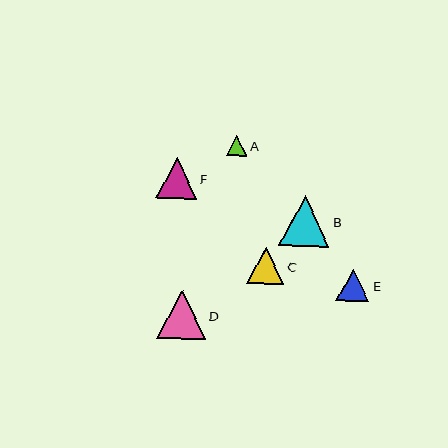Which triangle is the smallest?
Triangle A is the smallest with a size of approximately 21 pixels.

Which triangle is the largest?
Triangle B is the largest with a size of approximately 50 pixels.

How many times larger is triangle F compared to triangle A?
Triangle F is approximately 2.0 times the size of triangle A.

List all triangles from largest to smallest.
From largest to smallest: B, D, F, C, E, A.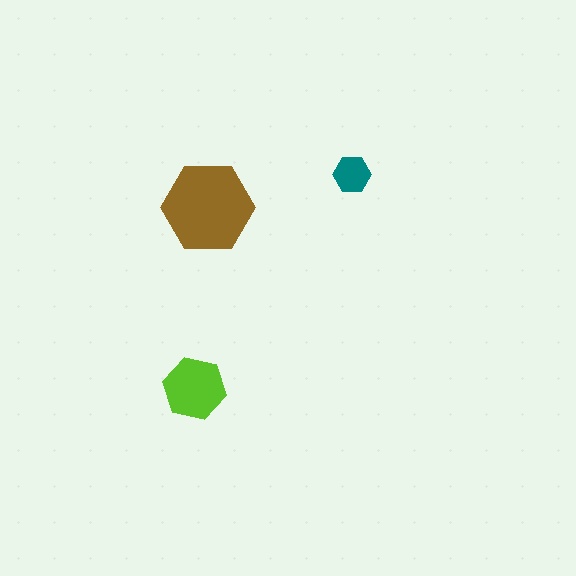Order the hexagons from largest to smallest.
the brown one, the lime one, the teal one.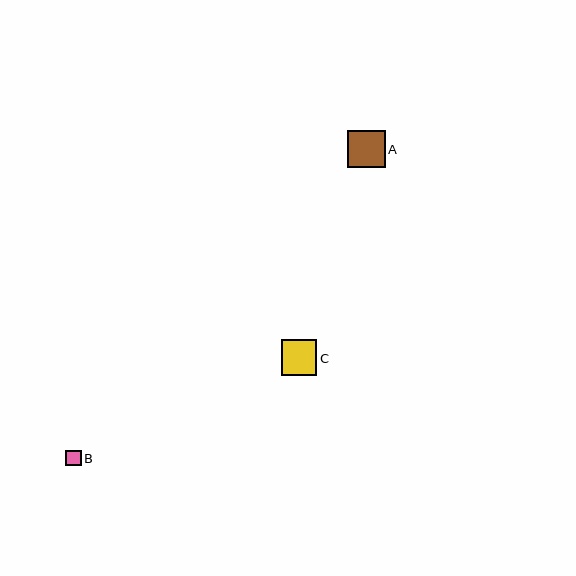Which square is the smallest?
Square B is the smallest with a size of approximately 15 pixels.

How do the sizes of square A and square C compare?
Square A and square C are approximately the same size.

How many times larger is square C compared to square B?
Square C is approximately 2.3 times the size of square B.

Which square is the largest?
Square A is the largest with a size of approximately 38 pixels.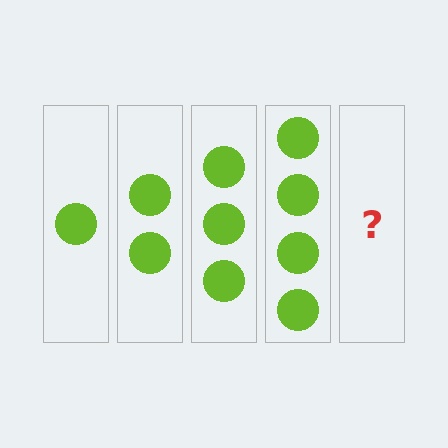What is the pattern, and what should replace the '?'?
The pattern is that each step adds one more circle. The '?' should be 5 circles.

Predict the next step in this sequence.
The next step is 5 circles.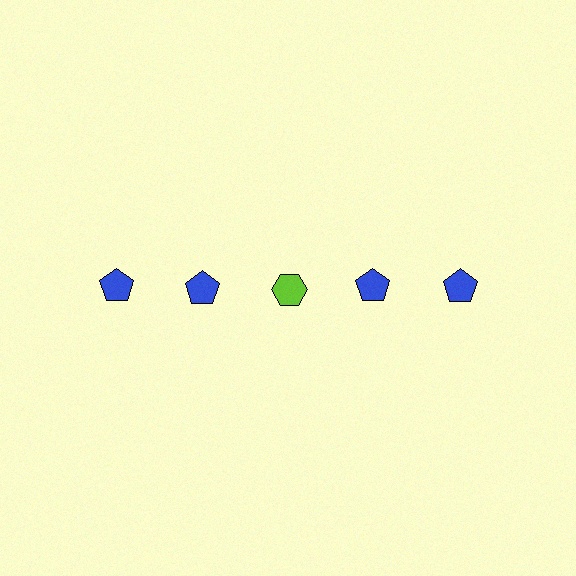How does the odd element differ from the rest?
It differs in both color (lime instead of blue) and shape (hexagon instead of pentagon).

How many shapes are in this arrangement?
There are 5 shapes arranged in a grid pattern.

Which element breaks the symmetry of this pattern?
The lime hexagon in the top row, center column breaks the symmetry. All other shapes are blue pentagons.